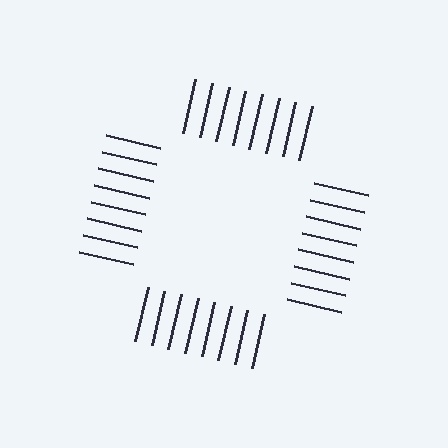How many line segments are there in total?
32 — 8 along each of the 4 edges.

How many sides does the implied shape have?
4 sides — the line-ends trace a square.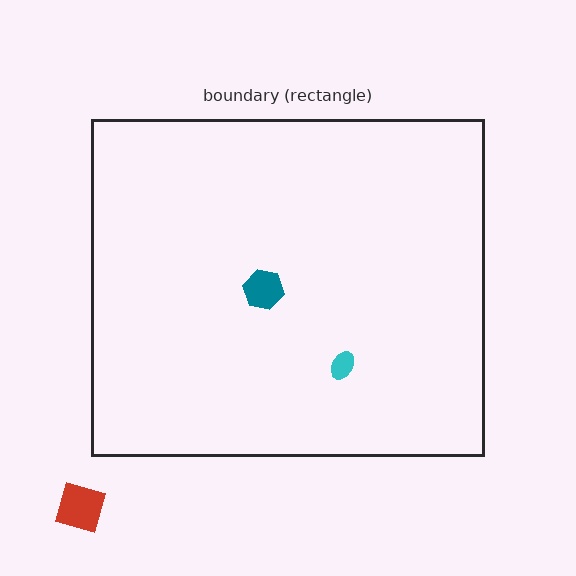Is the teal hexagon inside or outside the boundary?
Inside.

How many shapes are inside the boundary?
2 inside, 1 outside.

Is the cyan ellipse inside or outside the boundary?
Inside.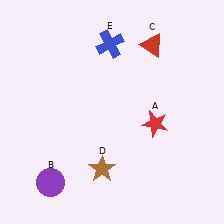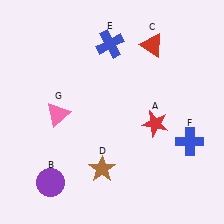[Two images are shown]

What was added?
A blue cross (F), a pink triangle (G) were added in Image 2.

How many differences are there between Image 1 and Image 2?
There are 2 differences between the two images.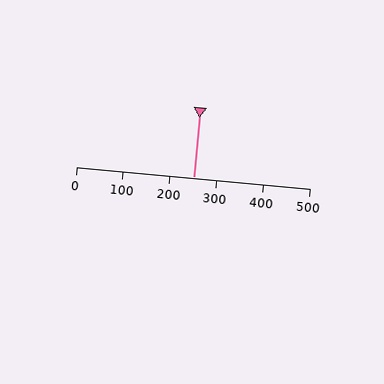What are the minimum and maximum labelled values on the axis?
The axis runs from 0 to 500.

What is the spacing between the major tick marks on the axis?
The major ticks are spaced 100 apart.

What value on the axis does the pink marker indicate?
The marker indicates approximately 250.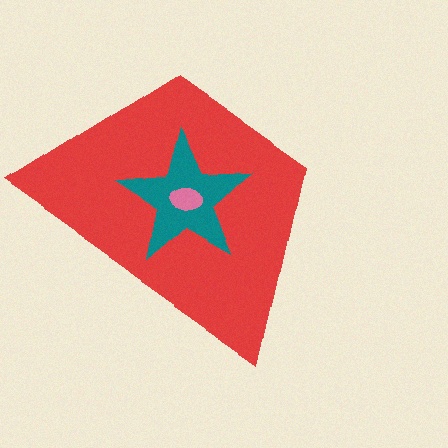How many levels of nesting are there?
3.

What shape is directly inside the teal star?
The pink ellipse.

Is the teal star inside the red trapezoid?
Yes.